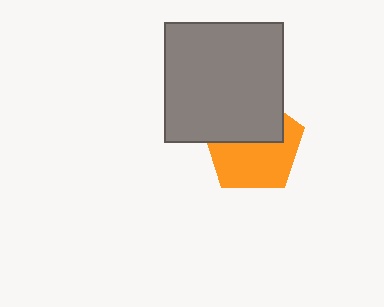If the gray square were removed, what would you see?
You would see the complete orange pentagon.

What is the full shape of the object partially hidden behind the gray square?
The partially hidden object is an orange pentagon.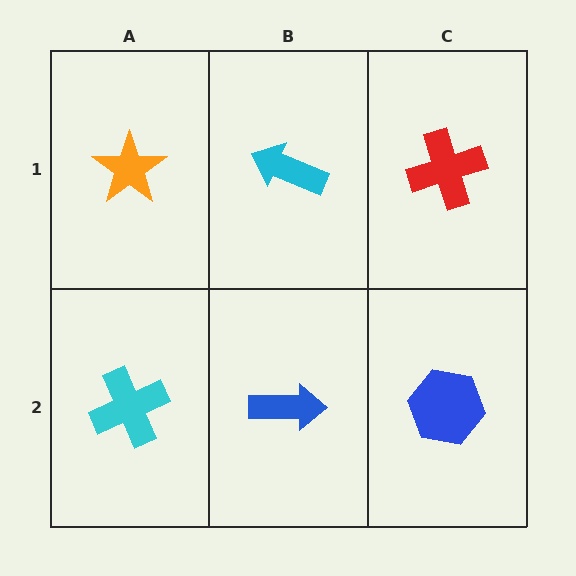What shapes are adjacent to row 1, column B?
A blue arrow (row 2, column B), an orange star (row 1, column A), a red cross (row 1, column C).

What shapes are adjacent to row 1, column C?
A blue hexagon (row 2, column C), a cyan arrow (row 1, column B).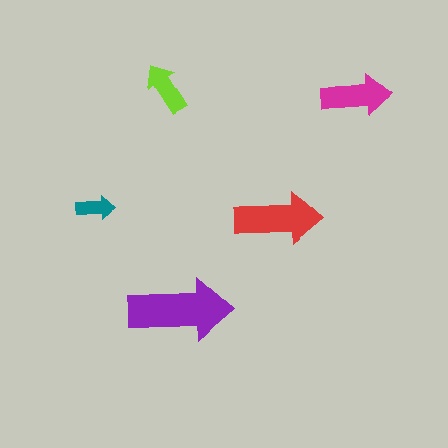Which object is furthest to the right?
The magenta arrow is rightmost.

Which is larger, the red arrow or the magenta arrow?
The red one.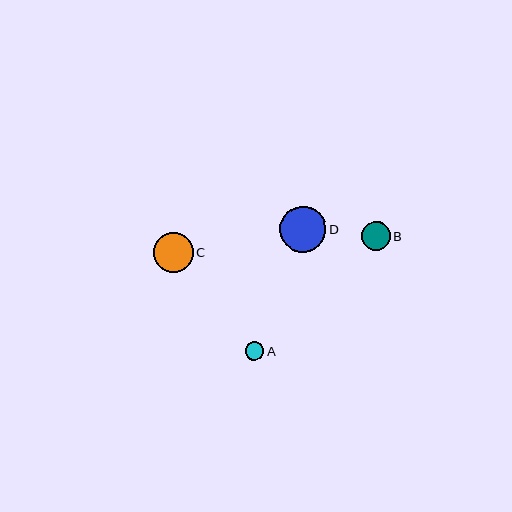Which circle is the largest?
Circle D is the largest with a size of approximately 46 pixels.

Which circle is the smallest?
Circle A is the smallest with a size of approximately 19 pixels.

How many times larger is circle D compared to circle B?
Circle D is approximately 1.6 times the size of circle B.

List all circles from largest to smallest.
From largest to smallest: D, C, B, A.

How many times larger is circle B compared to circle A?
Circle B is approximately 1.6 times the size of circle A.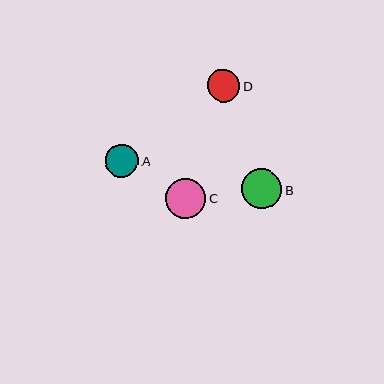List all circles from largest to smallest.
From largest to smallest: B, C, A, D.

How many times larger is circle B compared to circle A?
Circle B is approximately 1.2 times the size of circle A.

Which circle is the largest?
Circle B is the largest with a size of approximately 40 pixels.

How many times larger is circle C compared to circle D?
Circle C is approximately 1.2 times the size of circle D.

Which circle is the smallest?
Circle D is the smallest with a size of approximately 32 pixels.